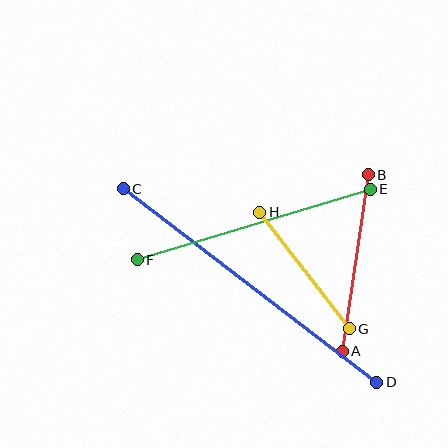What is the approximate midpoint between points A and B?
The midpoint is at approximately (355, 263) pixels.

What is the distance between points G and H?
The distance is approximately 147 pixels.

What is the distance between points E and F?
The distance is approximately 243 pixels.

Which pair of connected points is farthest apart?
Points C and D are farthest apart.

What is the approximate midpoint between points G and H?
The midpoint is at approximately (304, 271) pixels.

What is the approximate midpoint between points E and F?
The midpoint is at approximately (254, 225) pixels.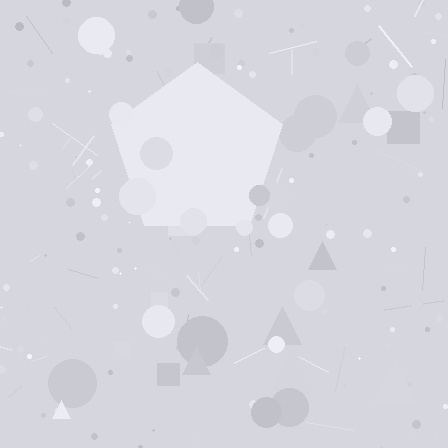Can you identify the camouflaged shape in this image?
The camouflaged shape is a pentagon.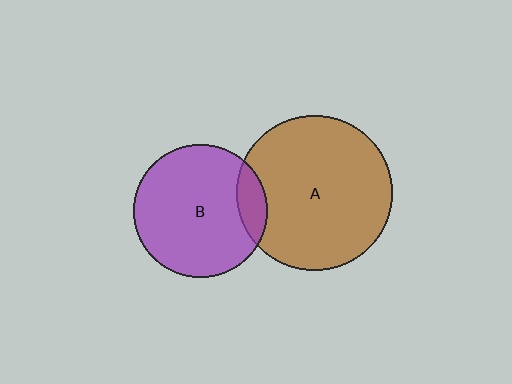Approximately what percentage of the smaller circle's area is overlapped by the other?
Approximately 10%.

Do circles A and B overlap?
Yes.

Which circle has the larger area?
Circle A (brown).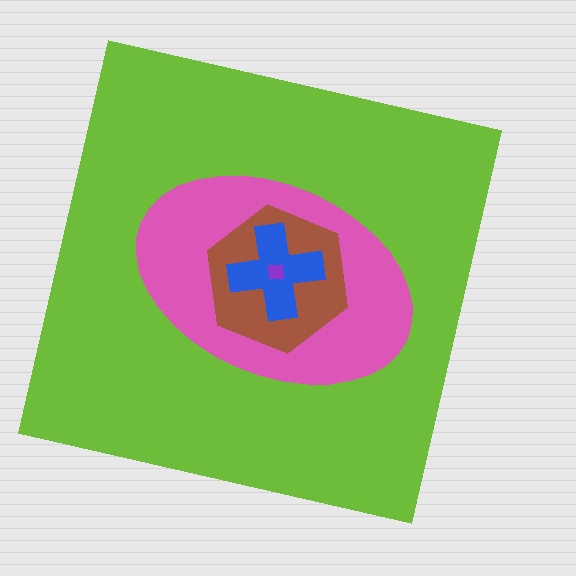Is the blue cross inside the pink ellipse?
Yes.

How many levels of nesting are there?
5.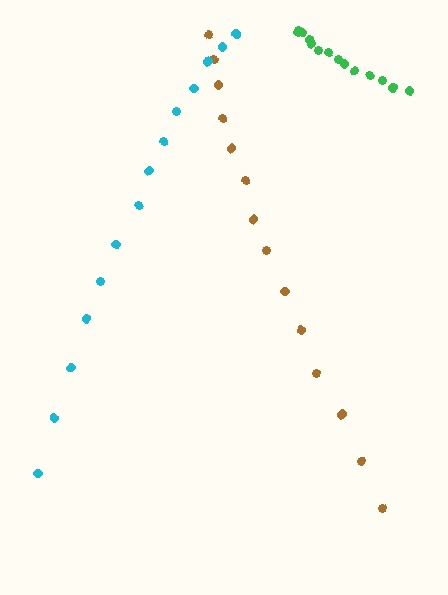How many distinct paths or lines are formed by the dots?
There are 3 distinct paths.